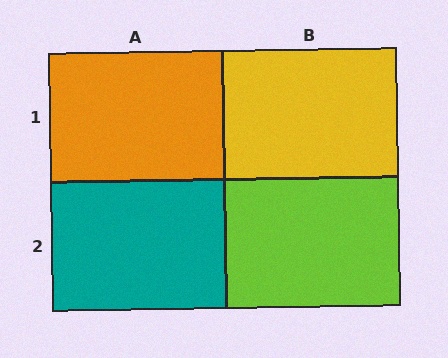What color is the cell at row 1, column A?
Orange.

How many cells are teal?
1 cell is teal.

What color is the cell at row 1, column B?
Yellow.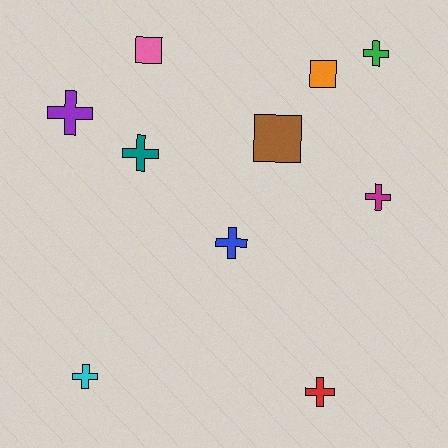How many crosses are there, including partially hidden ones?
There are 7 crosses.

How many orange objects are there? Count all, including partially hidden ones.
There is 1 orange object.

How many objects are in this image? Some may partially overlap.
There are 10 objects.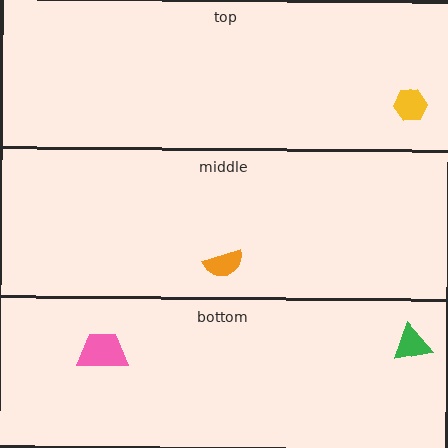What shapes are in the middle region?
The orange semicircle.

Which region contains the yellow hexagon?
The top region.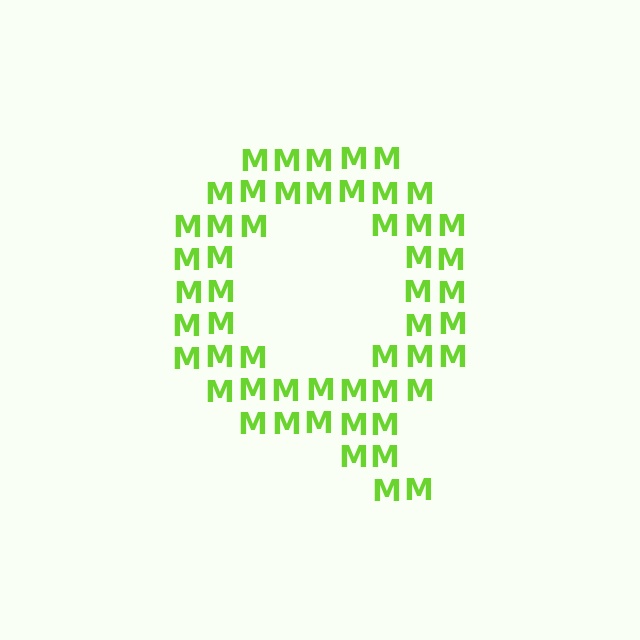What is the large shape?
The large shape is the letter Q.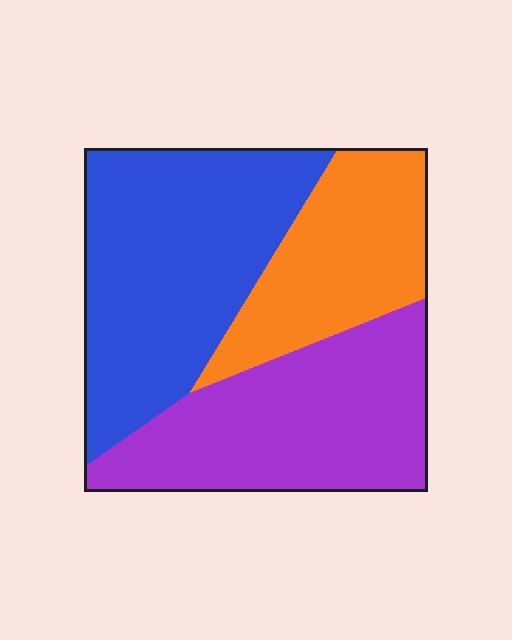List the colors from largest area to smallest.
From largest to smallest: blue, purple, orange.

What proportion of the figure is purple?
Purple covers 35% of the figure.